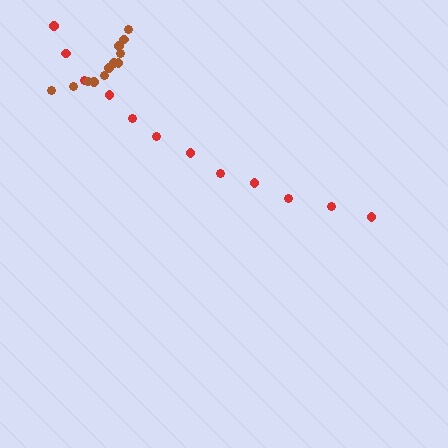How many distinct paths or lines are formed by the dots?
There are 2 distinct paths.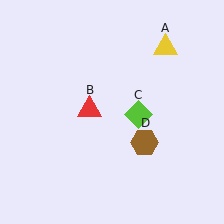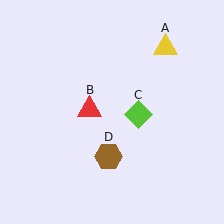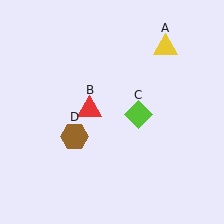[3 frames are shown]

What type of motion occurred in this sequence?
The brown hexagon (object D) rotated clockwise around the center of the scene.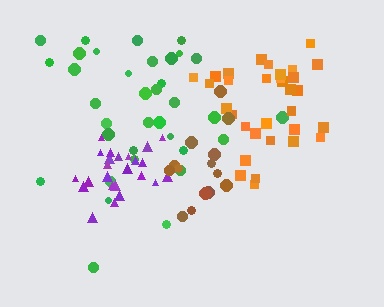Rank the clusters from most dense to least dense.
purple, orange, green, brown.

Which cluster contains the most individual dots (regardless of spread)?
Green (35).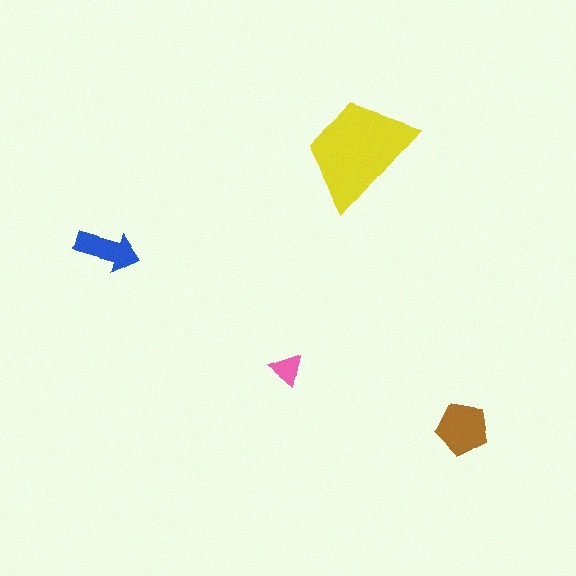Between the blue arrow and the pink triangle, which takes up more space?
The blue arrow.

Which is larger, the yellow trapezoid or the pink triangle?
The yellow trapezoid.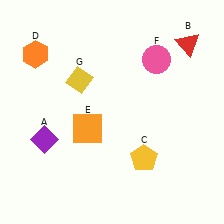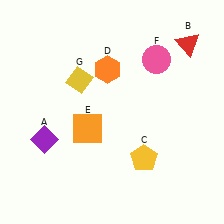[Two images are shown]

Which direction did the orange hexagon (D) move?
The orange hexagon (D) moved right.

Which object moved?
The orange hexagon (D) moved right.